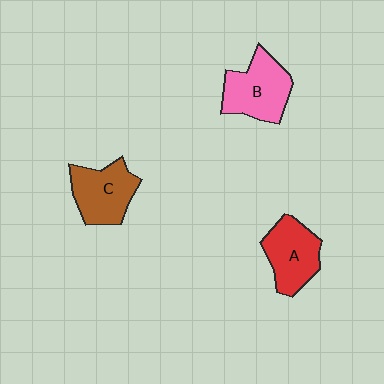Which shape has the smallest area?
Shape A (red).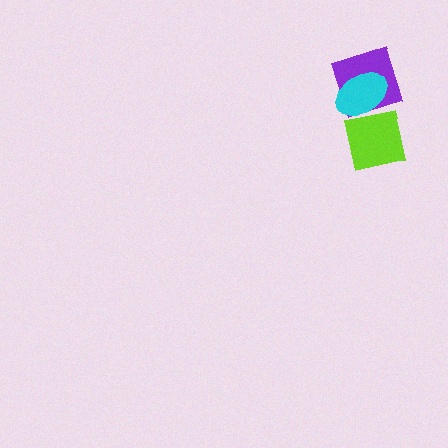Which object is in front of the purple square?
The cyan ellipse is in front of the purple square.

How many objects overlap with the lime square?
0 objects overlap with the lime square.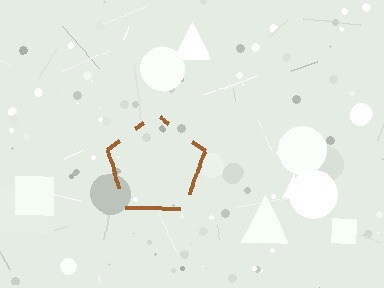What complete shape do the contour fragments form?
The contour fragments form a pentagon.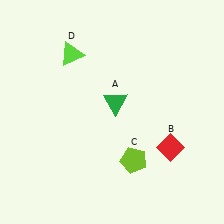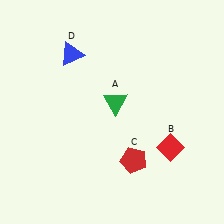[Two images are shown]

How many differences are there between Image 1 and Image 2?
There are 2 differences between the two images.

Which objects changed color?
C changed from lime to red. D changed from lime to blue.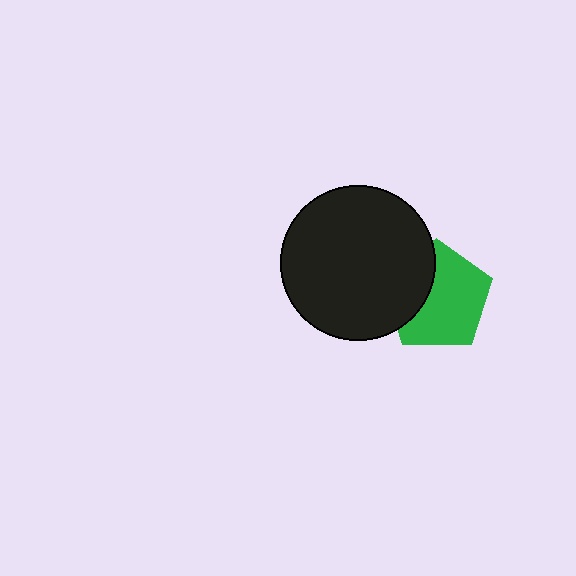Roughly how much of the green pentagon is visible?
Most of it is visible (roughly 67%).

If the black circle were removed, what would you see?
You would see the complete green pentagon.